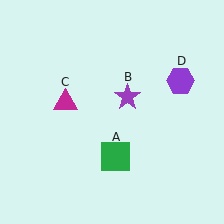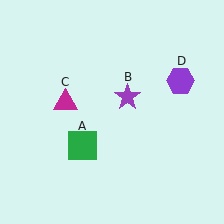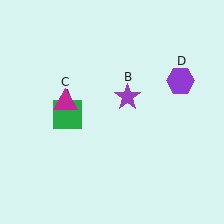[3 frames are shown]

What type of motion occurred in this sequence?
The green square (object A) rotated clockwise around the center of the scene.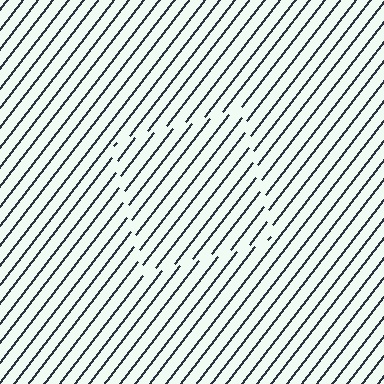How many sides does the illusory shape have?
4 sides — the line-ends trace a square.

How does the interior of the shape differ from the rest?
The interior of the shape contains the same grating, shifted by half a period — the contour is defined by the phase discontinuity where line-ends from the inner and outer gratings abut.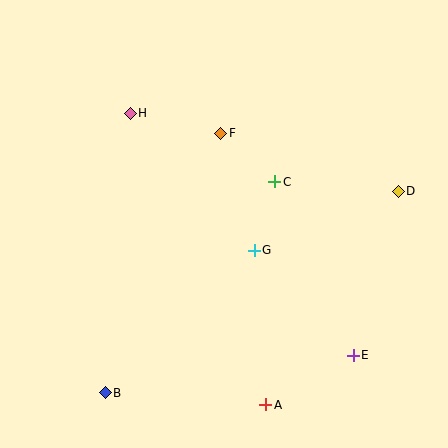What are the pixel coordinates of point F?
Point F is at (221, 133).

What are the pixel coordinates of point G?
Point G is at (254, 250).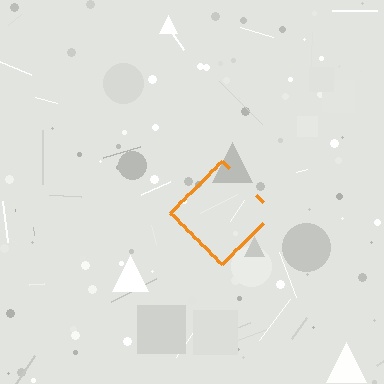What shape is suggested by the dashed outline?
The dashed outline suggests a diamond.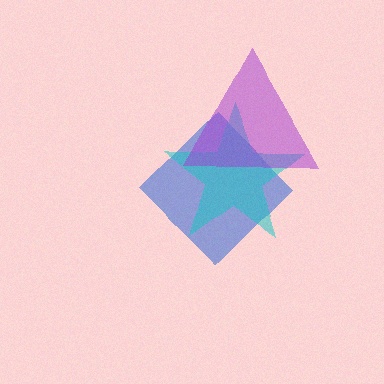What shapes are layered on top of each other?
The layered shapes are: a blue diamond, a cyan star, a purple triangle.